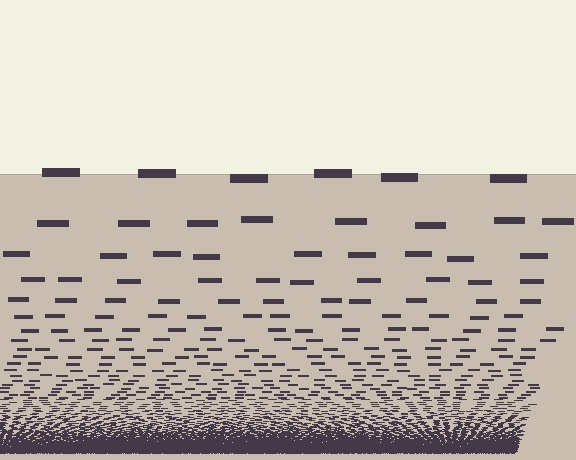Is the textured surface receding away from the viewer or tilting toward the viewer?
The surface appears to tilt toward the viewer. Texture elements get larger and sparser toward the top.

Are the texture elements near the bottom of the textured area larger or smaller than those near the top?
Smaller. The gradient is inverted — elements near the bottom are smaller and denser.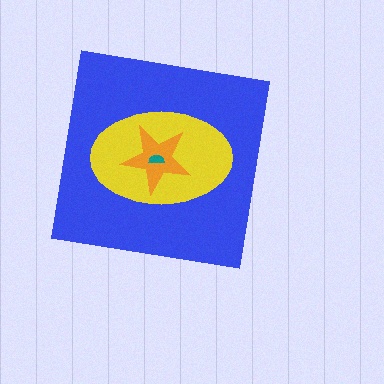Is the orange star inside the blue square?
Yes.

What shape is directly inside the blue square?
The yellow ellipse.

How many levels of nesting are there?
4.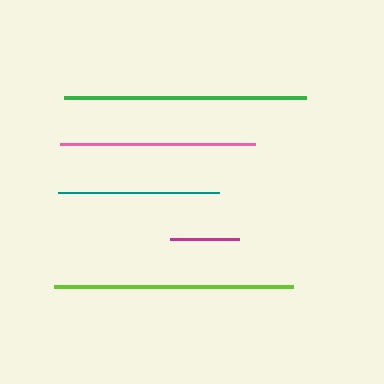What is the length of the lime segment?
The lime segment is approximately 238 pixels long.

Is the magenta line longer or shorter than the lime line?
The lime line is longer than the magenta line.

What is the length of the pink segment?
The pink segment is approximately 195 pixels long.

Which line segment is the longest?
The green line is the longest at approximately 242 pixels.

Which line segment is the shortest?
The magenta line is the shortest at approximately 69 pixels.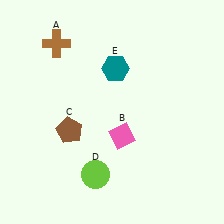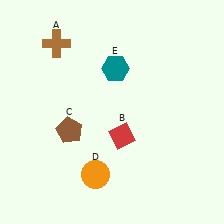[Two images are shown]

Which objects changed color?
B changed from pink to red. D changed from lime to orange.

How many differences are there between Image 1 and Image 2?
There are 2 differences between the two images.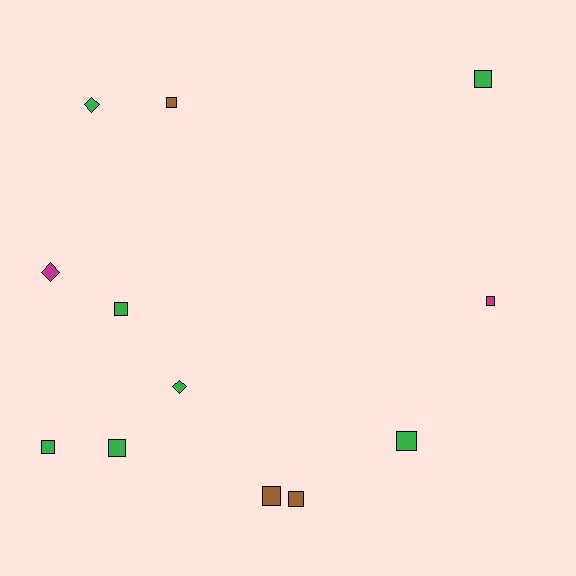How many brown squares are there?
There are 3 brown squares.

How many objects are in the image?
There are 12 objects.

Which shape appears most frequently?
Square, with 9 objects.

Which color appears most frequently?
Green, with 7 objects.